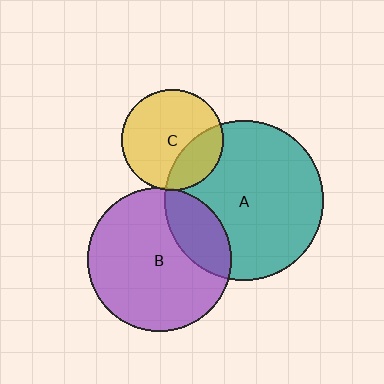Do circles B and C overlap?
Yes.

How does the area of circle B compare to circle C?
Approximately 2.0 times.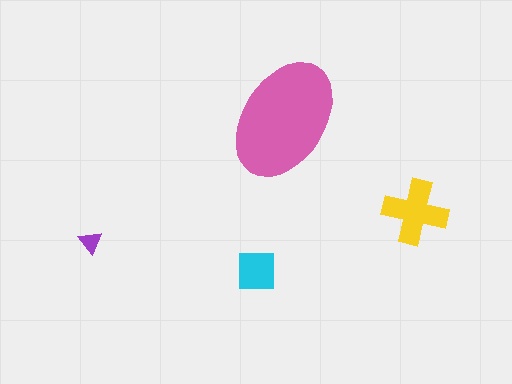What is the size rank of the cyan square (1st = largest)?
3rd.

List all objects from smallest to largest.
The purple triangle, the cyan square, the yellow cross, the pink ellipse.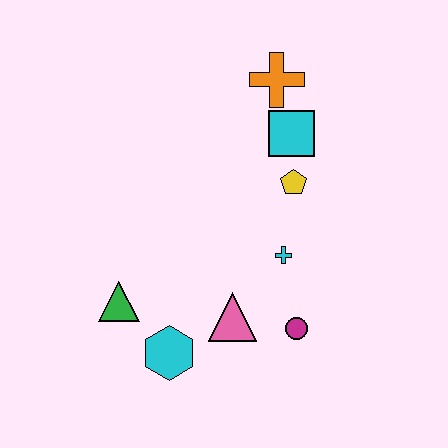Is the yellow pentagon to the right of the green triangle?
Yes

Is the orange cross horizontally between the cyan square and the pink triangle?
Yes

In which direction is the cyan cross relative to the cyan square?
The cyan cross is below the cyan square.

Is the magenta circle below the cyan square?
Yes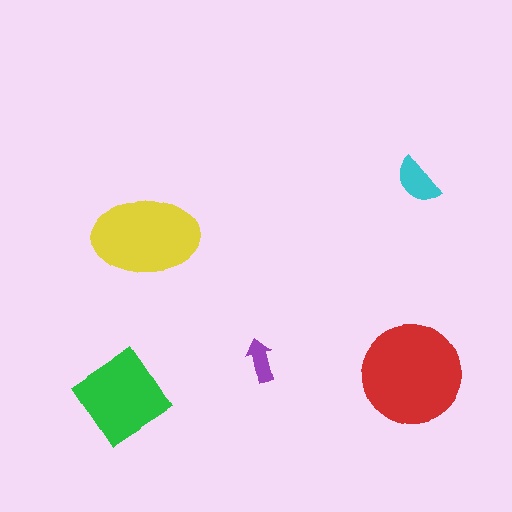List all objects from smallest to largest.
The purple arrow, the cyan semicircle, the green diamond, the yellow ellipse, the red circle.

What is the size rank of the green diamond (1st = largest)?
3rd.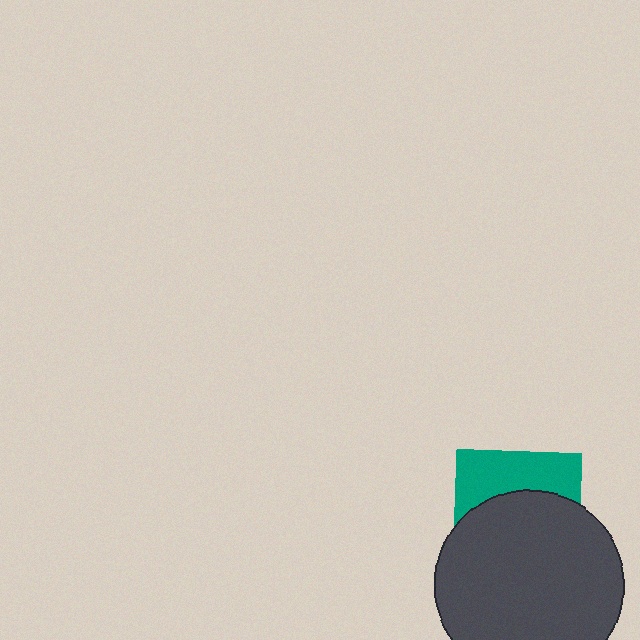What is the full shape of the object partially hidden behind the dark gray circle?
The partially hidden object is a teal square.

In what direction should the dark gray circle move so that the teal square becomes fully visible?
The dark gray circle should move down. That is the shortest direction to clear the overlap and leave the teal square fully visible.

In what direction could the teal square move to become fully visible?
The teal square could move up. That would shift it out from behind the dark gray circle entirely.